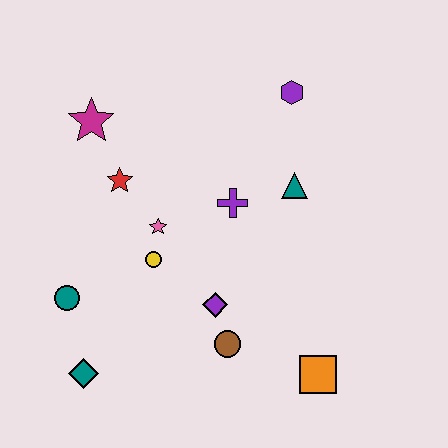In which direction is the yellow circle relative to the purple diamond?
The yellow circle is to the left of the purple diamond.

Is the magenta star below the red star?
No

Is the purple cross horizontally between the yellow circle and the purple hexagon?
Yes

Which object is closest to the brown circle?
The purple diamond is closest to the brown circle.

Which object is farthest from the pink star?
The orange square is farthest from the pink star.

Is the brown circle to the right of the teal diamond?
Yes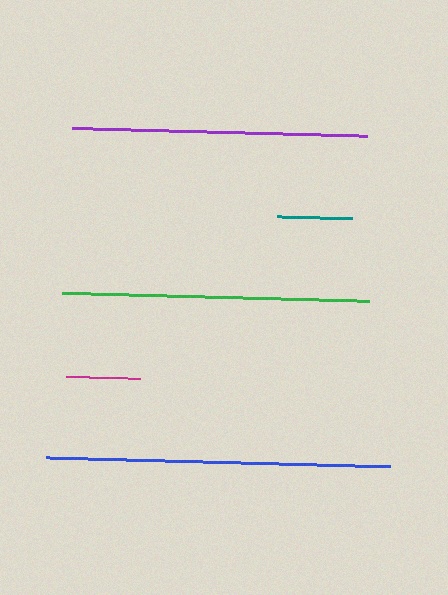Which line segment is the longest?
The blue line is the longest at approximately 343 pixels.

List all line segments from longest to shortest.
From longest to shortest: blue, green, purple, teal, magenta.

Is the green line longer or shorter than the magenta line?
The green line is longer than the magenta line.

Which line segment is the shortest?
The magenta line is the shortest at approximately 73 pixels.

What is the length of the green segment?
The green segment is approximately 307 pixels long.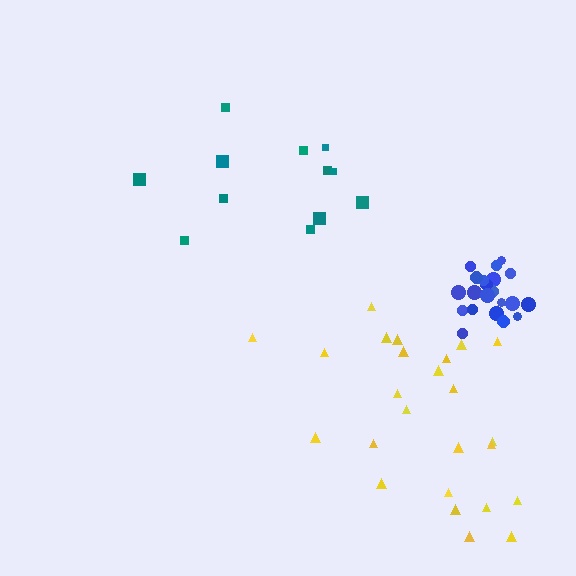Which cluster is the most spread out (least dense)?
Teal.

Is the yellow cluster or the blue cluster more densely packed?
Blue.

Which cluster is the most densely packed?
Blue.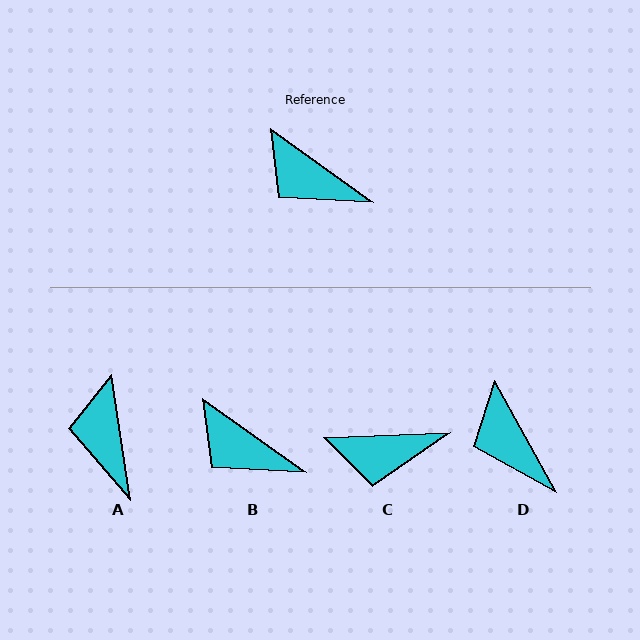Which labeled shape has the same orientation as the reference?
B.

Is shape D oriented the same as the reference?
No, it is off by about 26 degrees.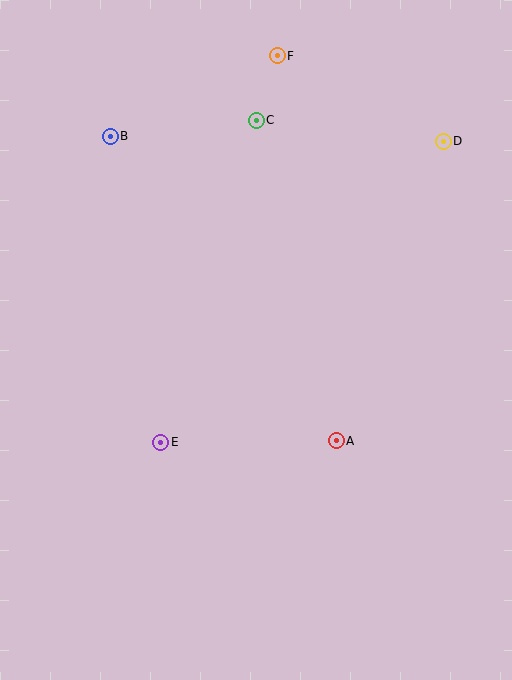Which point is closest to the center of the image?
Point A at (336, 441) is closest to the center.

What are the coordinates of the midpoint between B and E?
The midpoint between B and E is at (136, 289).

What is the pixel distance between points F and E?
The distance between F and E is 404 pixels.